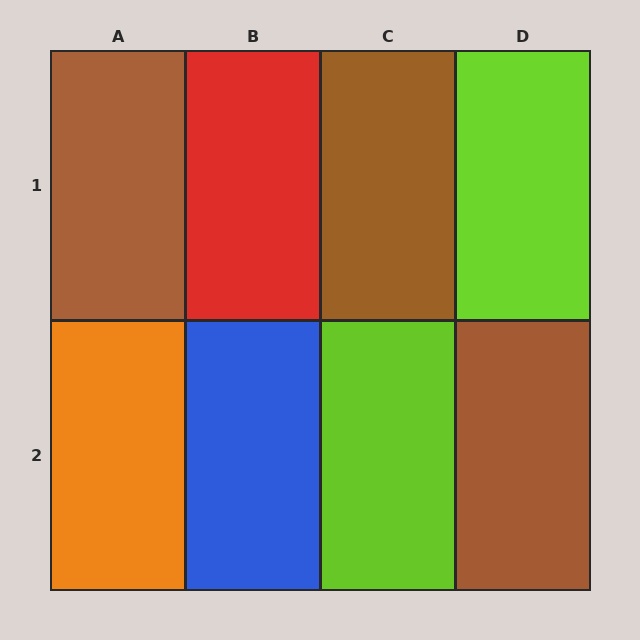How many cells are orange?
1 cell is orange.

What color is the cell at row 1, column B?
Red.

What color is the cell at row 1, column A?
Brown.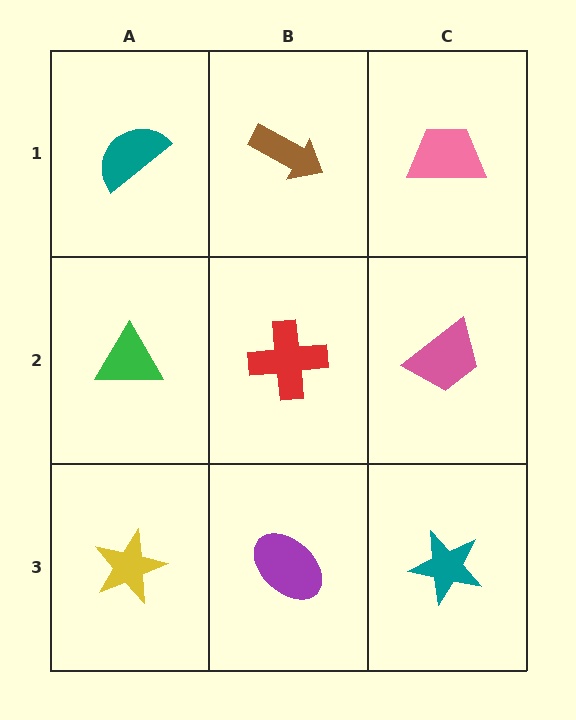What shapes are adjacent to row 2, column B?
A brown arrow (row 1, column B), a purple ellipse (row 3, column B), a green triangle (row 2, column A), a pink trapezoid (row 2, column C).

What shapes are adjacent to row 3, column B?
A red cross (row 2, column B), a yellow star (row 3, column A), a teal star (row 3, column C).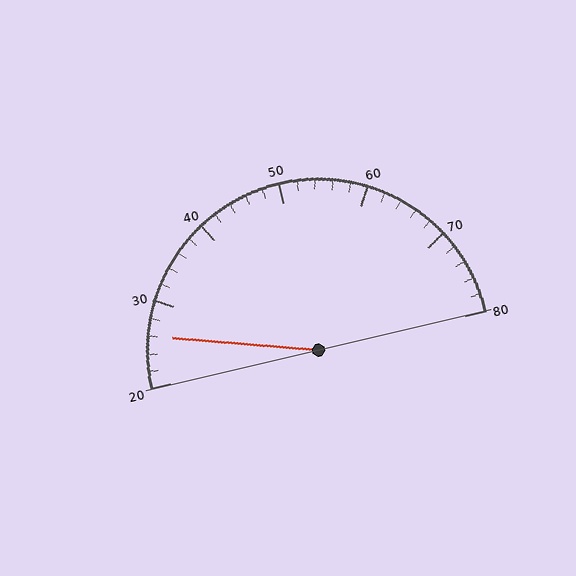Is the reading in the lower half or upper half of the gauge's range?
The reading is in the lower half of the range (20 to 80).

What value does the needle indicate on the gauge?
The needle indicates approximately 26.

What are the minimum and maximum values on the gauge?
The gauge ranges from 20 to 80.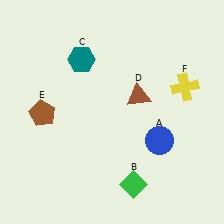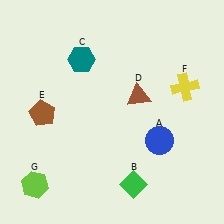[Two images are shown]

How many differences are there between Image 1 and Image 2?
There is 1 difference between the two images.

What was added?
A lime hexagon (G) was added in Image 2.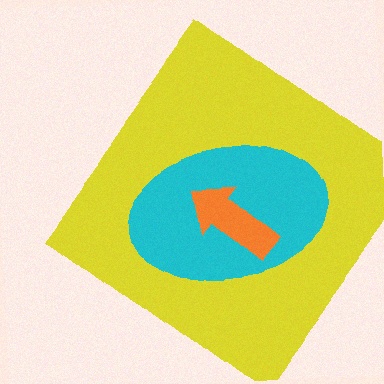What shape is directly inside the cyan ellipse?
The orange arrow.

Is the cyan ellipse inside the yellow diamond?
Yes.